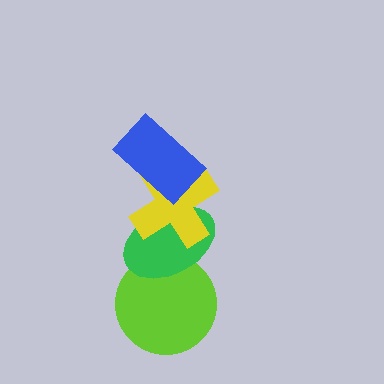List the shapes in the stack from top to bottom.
From top to bottom: the blue rectangle, the yellow cross, the green ellipse, the lime circle.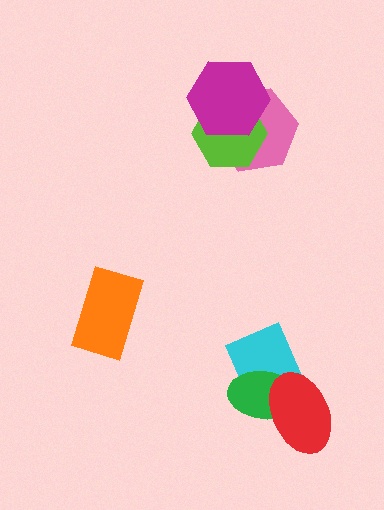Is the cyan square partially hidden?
Yes, it is partially covered by another shape.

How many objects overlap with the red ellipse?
2 objects overlap with the red ellipse.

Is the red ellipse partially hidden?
No, no other shape covers it.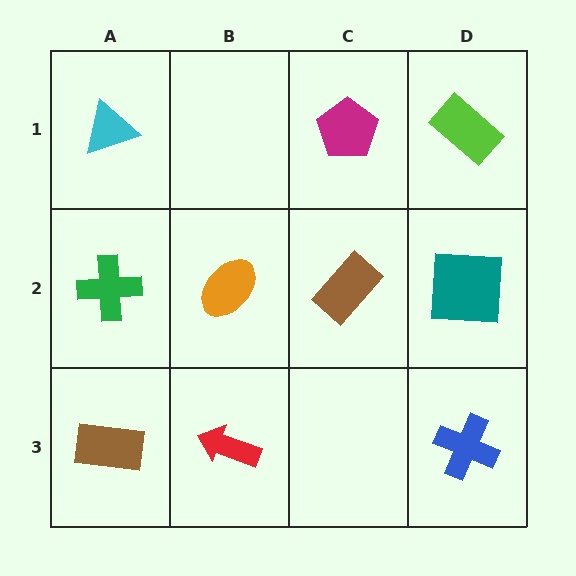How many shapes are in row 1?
3 shapes.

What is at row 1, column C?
A magenta pentagon.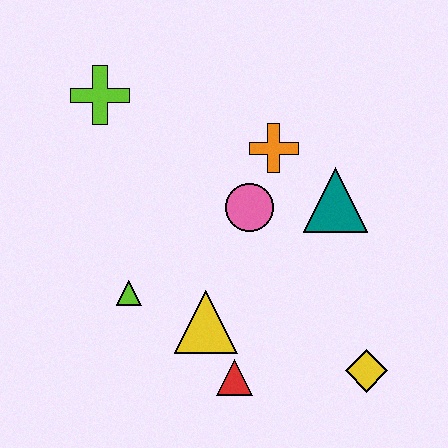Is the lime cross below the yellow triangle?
No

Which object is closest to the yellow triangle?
The red triangle is closest to the yellow triangle.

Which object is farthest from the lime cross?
The yellow diamond is farthest from the lime cross.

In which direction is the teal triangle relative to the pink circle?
The teal triangle is to the right of the pink circle.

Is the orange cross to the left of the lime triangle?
No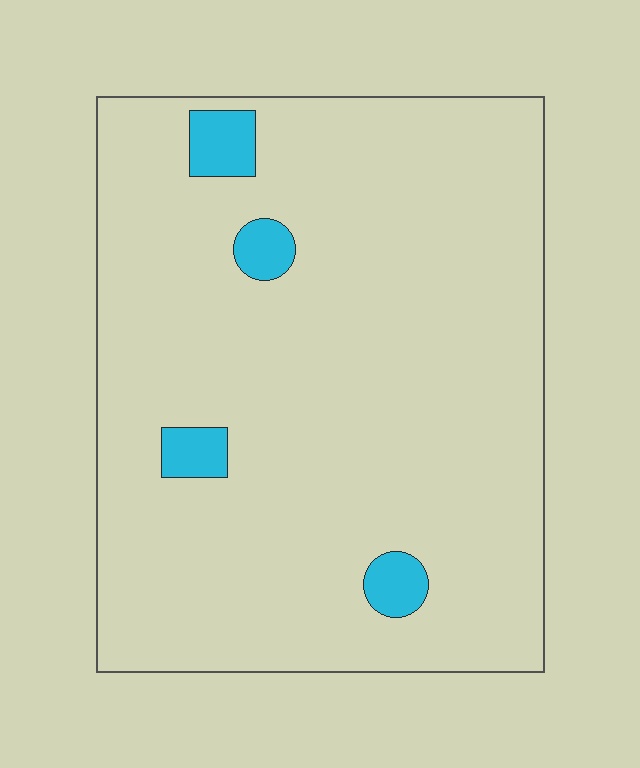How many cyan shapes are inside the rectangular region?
4.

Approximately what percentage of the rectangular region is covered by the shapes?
Approximately 5%.